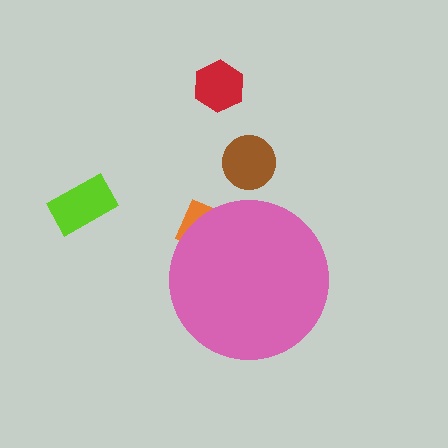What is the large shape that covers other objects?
A pink circle.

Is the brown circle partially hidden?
No, the brown circle is fully visible.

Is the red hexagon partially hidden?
No, the red hexagon is fully visible.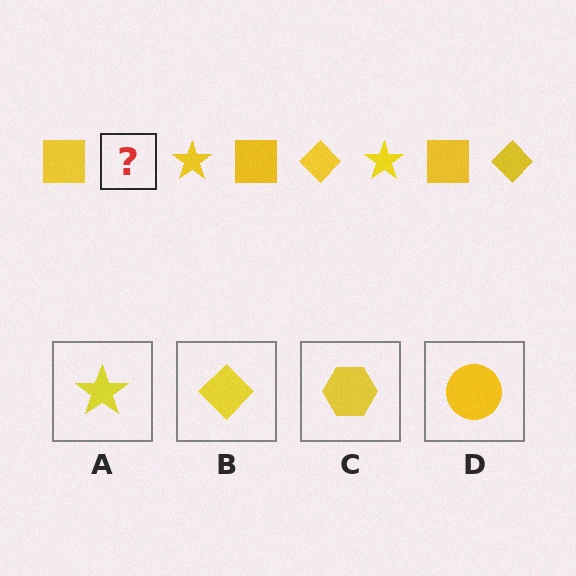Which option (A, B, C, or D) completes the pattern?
B.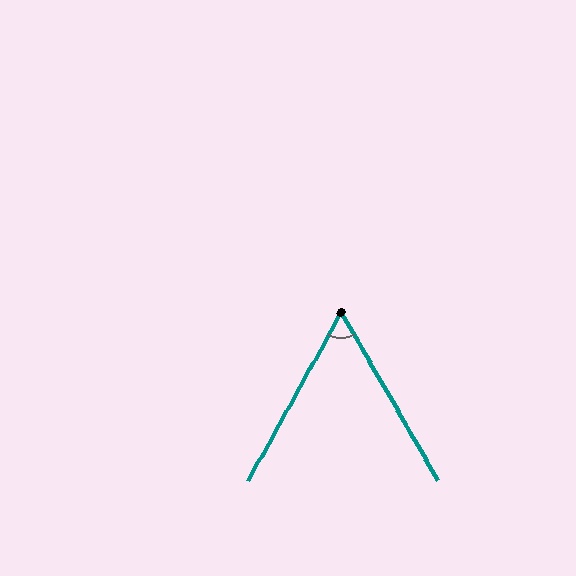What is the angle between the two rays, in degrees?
Approximately 59 degrees.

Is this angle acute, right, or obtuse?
It is acute.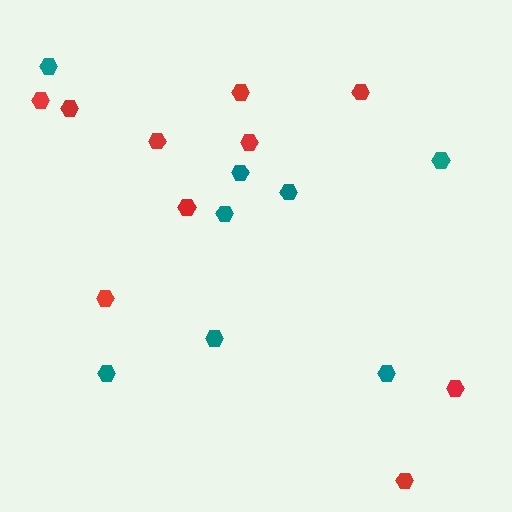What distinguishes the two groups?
There are 2 groups: one group of teal hexagons (8) and one group of red hexagons (10).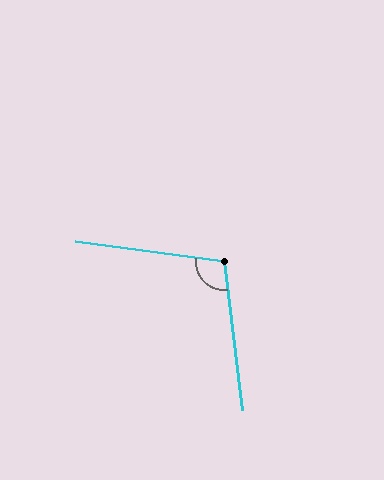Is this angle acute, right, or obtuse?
It is obtuse.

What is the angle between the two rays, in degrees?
Approximately 105 degrees.